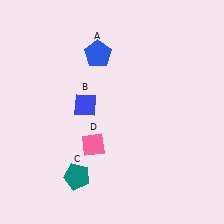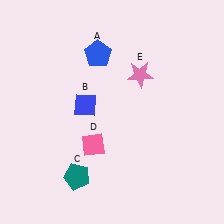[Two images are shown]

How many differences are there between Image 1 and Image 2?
There is 1 difference between the two images.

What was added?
A pink star (E) was added in Image 2.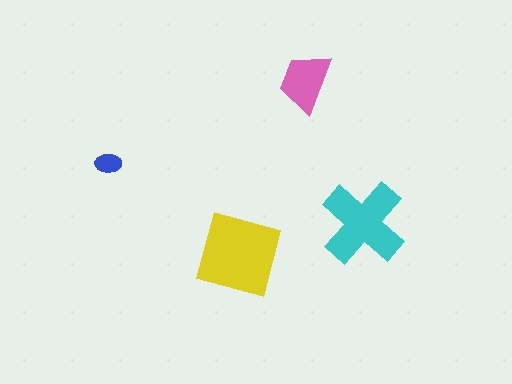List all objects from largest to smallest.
The yellow diamond, the cyan cross, the pink trapezoid, the blue ellipse.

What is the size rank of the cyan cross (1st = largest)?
2nd.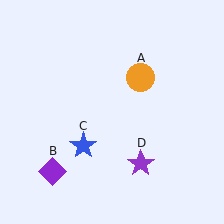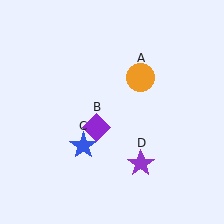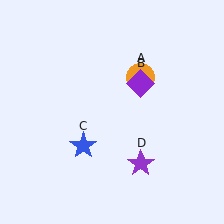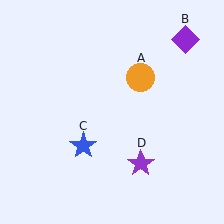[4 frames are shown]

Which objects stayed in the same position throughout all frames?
Orange circle (object A) and blue star (object C) and purple star (object D) remained stationary.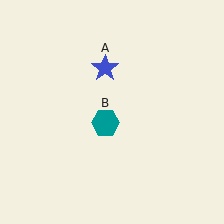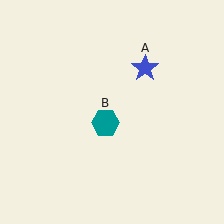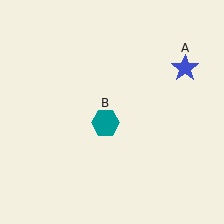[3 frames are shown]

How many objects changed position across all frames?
1 object changed position: blue star (object A).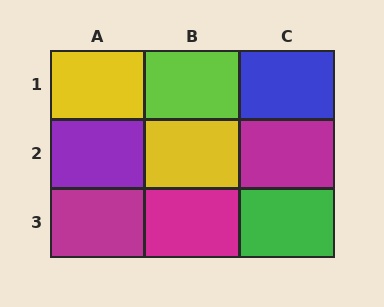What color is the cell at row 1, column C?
Blue.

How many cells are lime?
1 cell is lime.